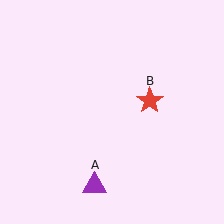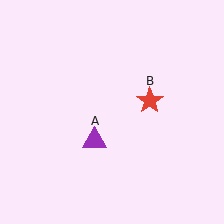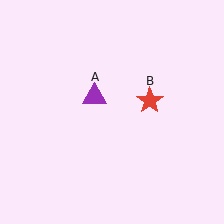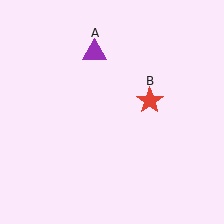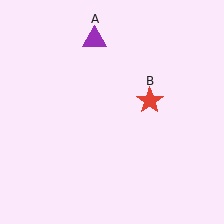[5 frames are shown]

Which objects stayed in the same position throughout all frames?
Red star (object B) remained stationary.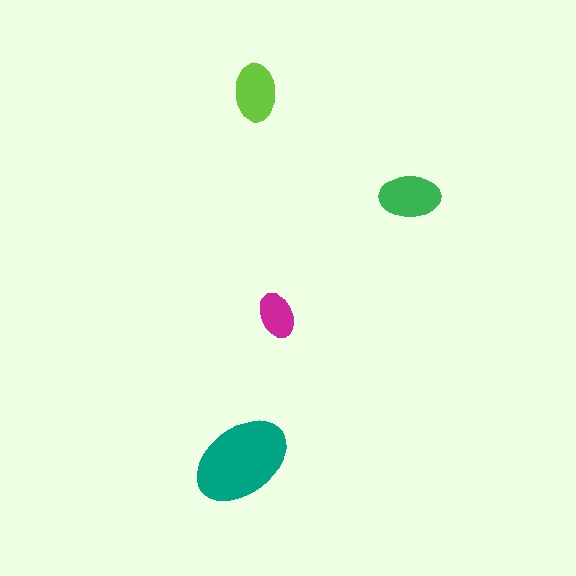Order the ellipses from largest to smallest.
the teal one, the green one, the lime one, the magenta one.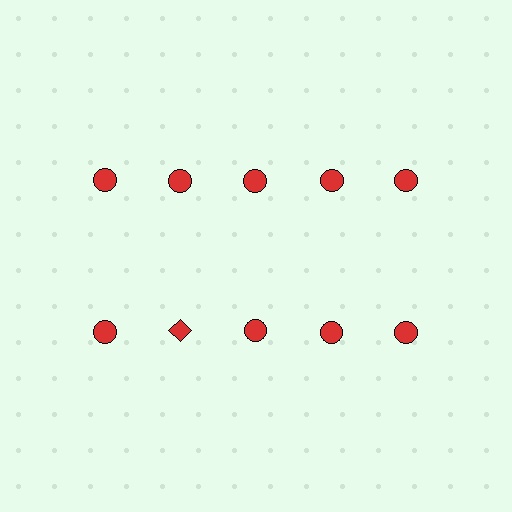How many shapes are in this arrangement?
There are 10 shapes arranged in a grid pattern.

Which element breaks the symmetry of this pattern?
The red diamond in the second row, second from left column breaks the symmetry. All other shapes are red circles.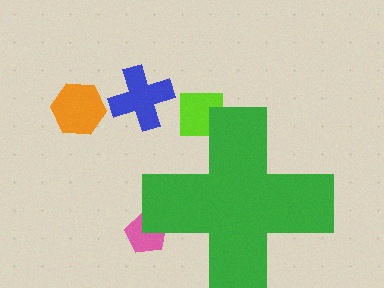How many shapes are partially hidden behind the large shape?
2 shapes are partially hidden.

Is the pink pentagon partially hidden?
Yes, the pink pentagon is partially hidden behind the green cross.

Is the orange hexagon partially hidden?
No, the orange hexagon is fully visible.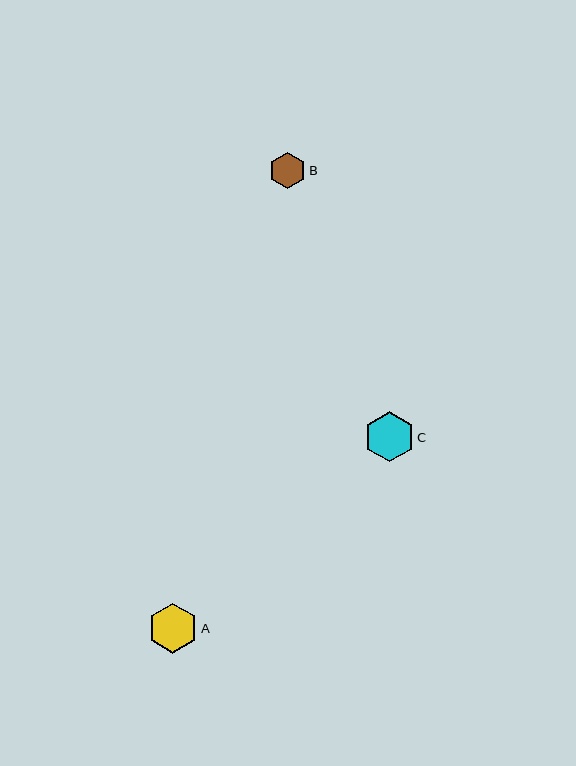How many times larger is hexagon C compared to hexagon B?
Hexagon C is approximately 1.4 times the size of hexagon B.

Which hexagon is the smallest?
Hexagon B is the smallest with a size of approximately 36 pixels.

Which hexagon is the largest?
Hexagon C is the largest with a size of approximately 50 pixels.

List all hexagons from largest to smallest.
From largest to smallest: C, A, B.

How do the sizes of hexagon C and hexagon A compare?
Hexagon C and hexagon A are approximately the same size.